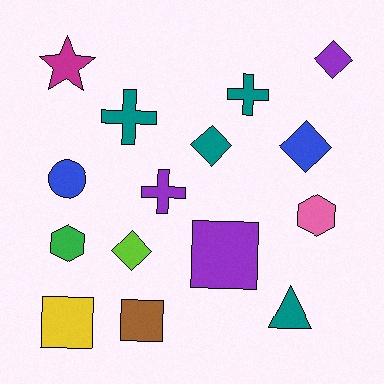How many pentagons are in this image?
There are no pentagons.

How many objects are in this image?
There are 15 objects.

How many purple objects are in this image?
There are 3 purple objects.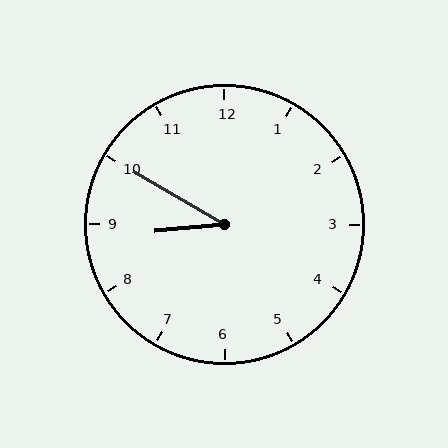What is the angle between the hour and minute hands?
Approximately 35 degrees.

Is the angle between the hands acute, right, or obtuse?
It is acute.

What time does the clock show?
8:50.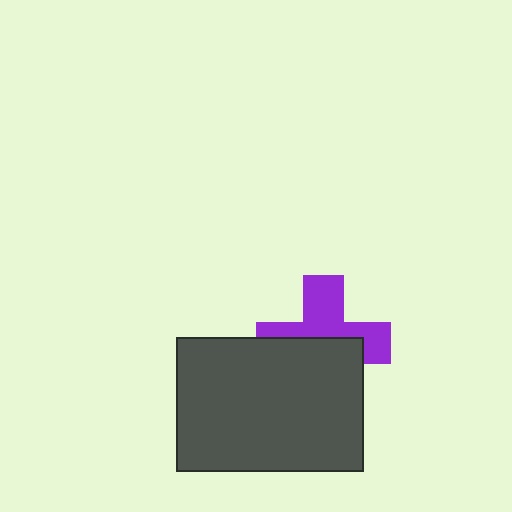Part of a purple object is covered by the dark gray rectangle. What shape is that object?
It is a cross.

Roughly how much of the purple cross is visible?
About half of it is visible (roughly 51%).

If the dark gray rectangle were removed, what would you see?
You would see the complete purple cross.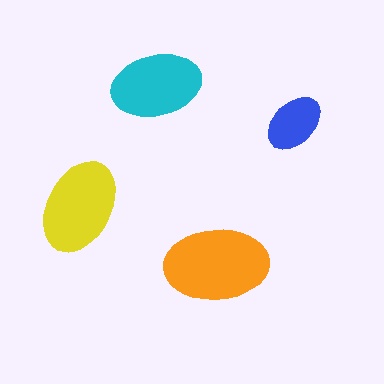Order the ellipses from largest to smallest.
the orange one, the yellow one, the cyan one, the blue one.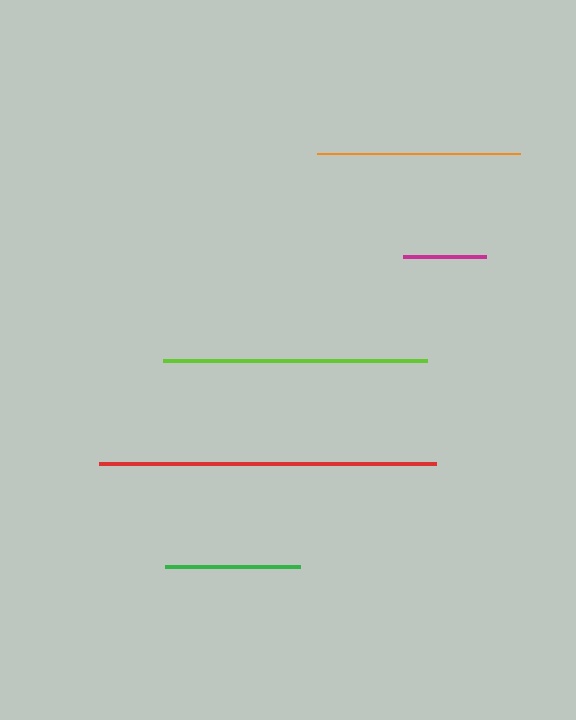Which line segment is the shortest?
The magenta line is the shortest at approximately 83 pixels.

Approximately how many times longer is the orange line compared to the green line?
The orange line is approximately 1.5 times the length of the green line.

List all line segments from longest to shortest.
From longest to shortest: red, lime, orange, green, magenta.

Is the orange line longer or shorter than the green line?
The orange line is longer than the green line.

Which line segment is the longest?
The red line is the longest at approximately 336 pixels.